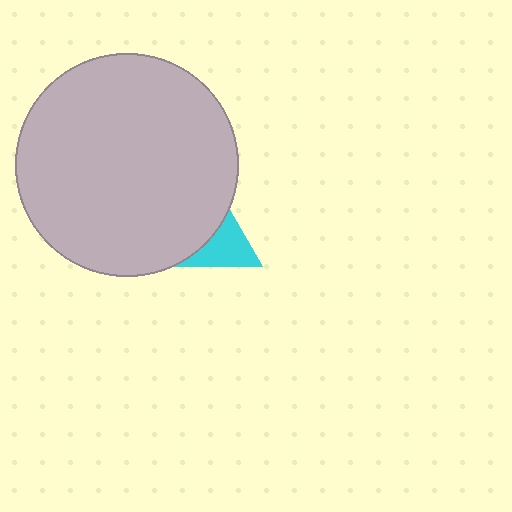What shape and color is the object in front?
The object in front is a light gray circle.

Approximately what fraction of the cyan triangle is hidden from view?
Roughly 64% of the cyan triangle is hidden behind the light gray circle.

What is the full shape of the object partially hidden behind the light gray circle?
The partially hidden object is a cyan triangle.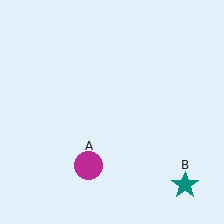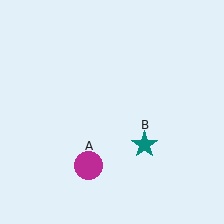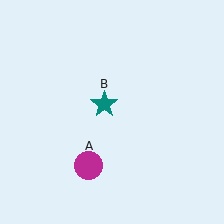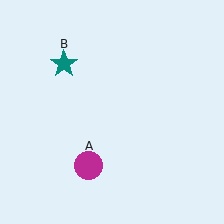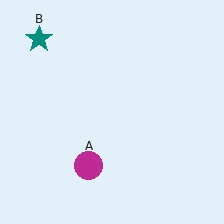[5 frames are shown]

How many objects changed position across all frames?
1 object changed position: teal star (object B).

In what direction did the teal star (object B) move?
The teal star (object B) moved up and to the left.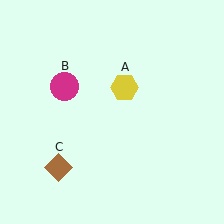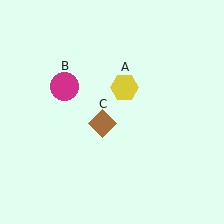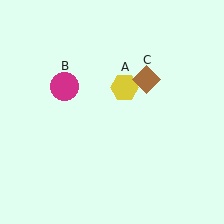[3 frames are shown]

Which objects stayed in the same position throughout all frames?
Yellow hexagon (object A) and magenta circle (object B) remained stationary.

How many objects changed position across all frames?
1 object changed position: brown diamond (object C).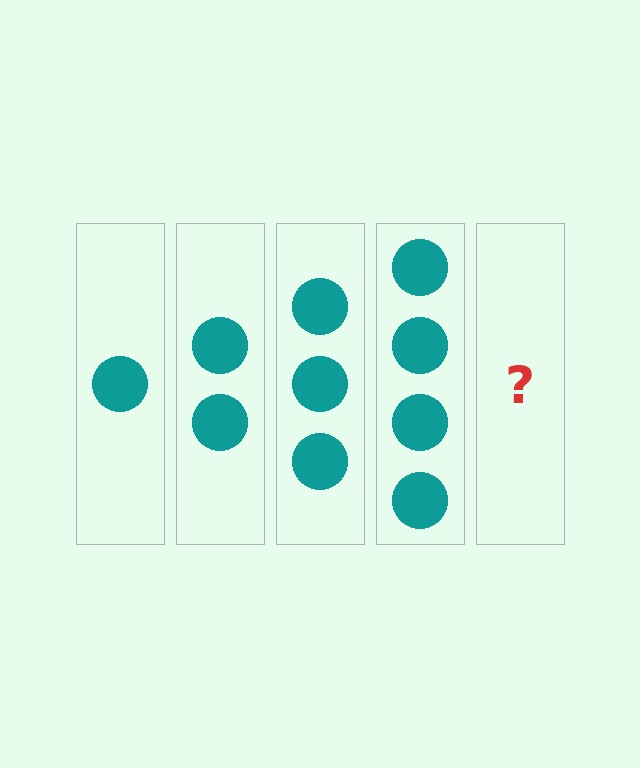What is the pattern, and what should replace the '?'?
The pattern is that each step adds one more circle. The '?' should be 5 circles.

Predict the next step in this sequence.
The next step is 5 circles.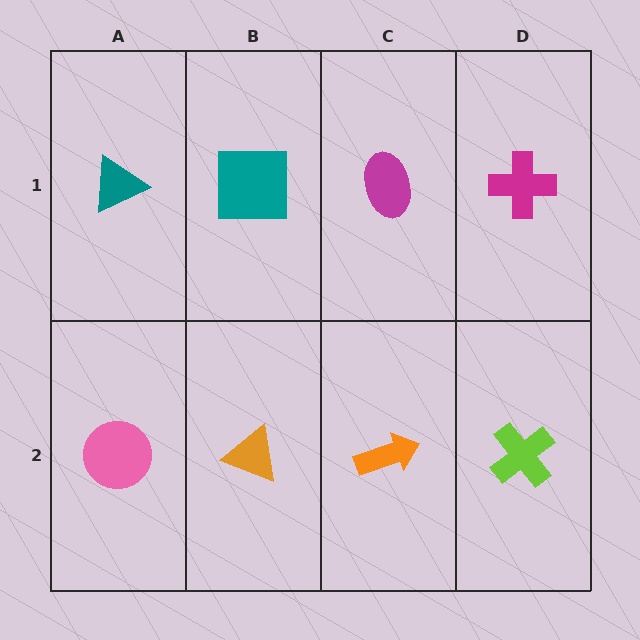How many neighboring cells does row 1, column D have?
2.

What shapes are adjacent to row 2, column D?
A magenta cross (row 1, column D), an orange arrow (row 2, column C).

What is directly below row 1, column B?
An orange triangle.